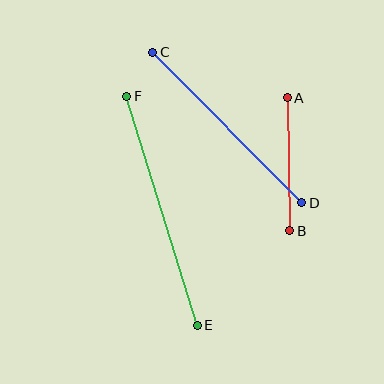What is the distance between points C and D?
The distance is approximately 212 pixels.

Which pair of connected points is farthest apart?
Points E and F are farthest apart.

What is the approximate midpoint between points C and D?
The midpoint is at approximately (227, 127) pixels.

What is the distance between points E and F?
The distance is approximately 240 pixels.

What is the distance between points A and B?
The distance is approximately 133 pixels.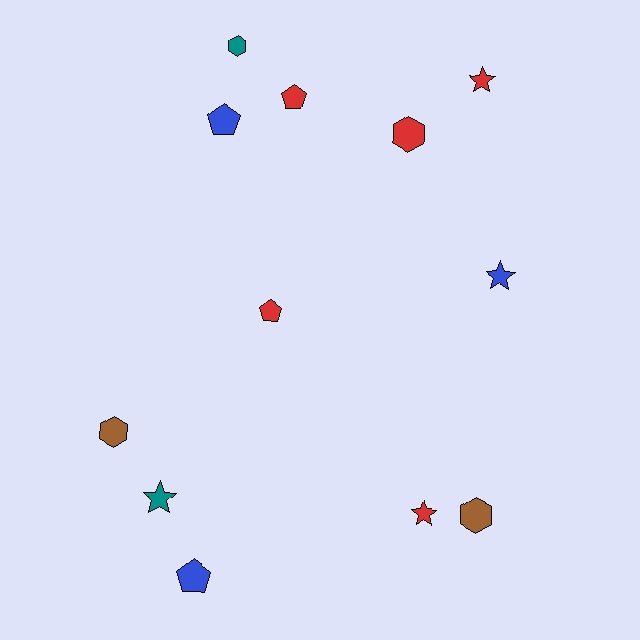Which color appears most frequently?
Red, with 5 objects.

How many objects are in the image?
There are 12 objects.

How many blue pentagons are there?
There are 2 blue pentagons.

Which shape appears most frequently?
Star, with 4 objects.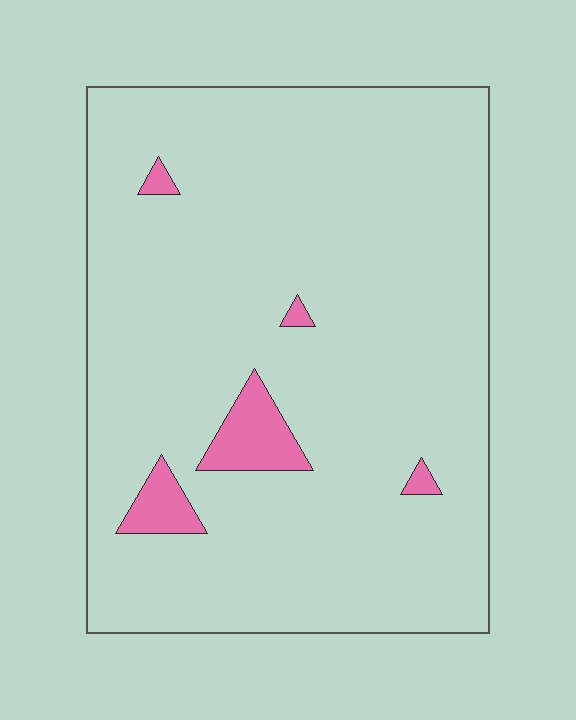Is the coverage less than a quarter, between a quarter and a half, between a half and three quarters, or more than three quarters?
Less than a quarter.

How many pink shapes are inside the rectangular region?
5.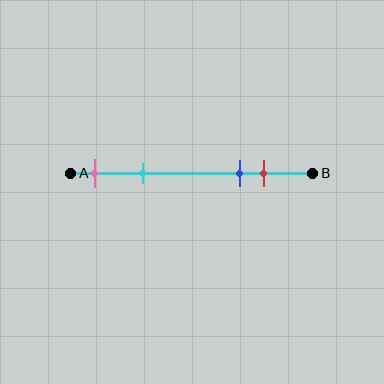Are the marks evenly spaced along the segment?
No, the marks are not evenly spaced.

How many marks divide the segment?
There are 4 marks dividing the segment.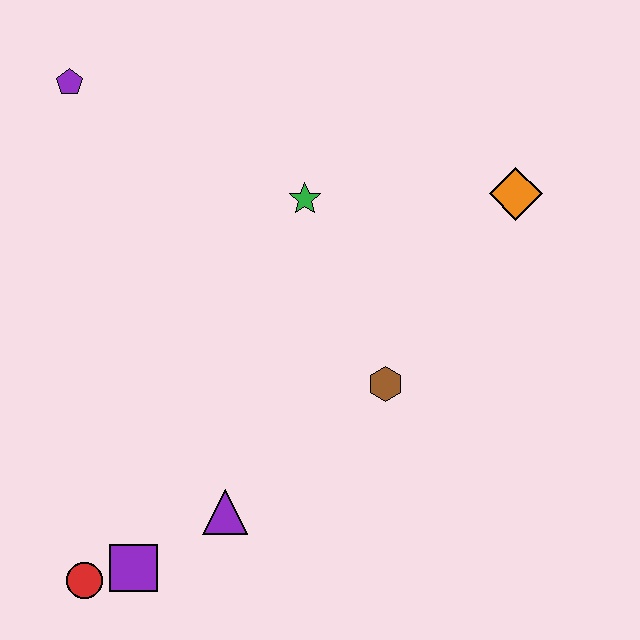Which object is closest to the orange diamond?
The green star is closest to the orange diamond.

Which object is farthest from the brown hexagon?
The purple pentagon is farthest from the brown hexagon.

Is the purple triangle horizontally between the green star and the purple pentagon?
Yes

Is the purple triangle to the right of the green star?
No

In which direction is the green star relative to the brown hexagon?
The green star is above the brown hexagon.